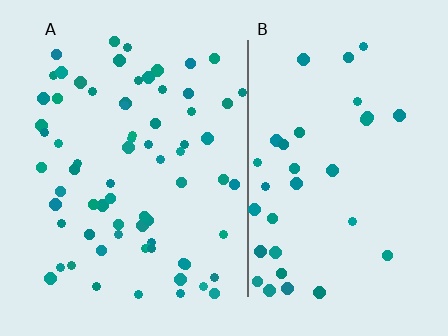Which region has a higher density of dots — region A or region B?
A (the left).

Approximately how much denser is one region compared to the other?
Approximately 2.1× — region A over region B.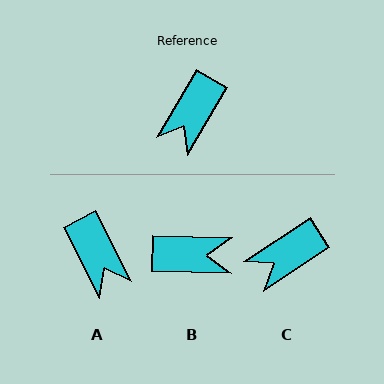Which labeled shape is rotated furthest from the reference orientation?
B, about 118 degrees away.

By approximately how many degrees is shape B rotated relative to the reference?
Approximately 118 degrees counter-clockwise.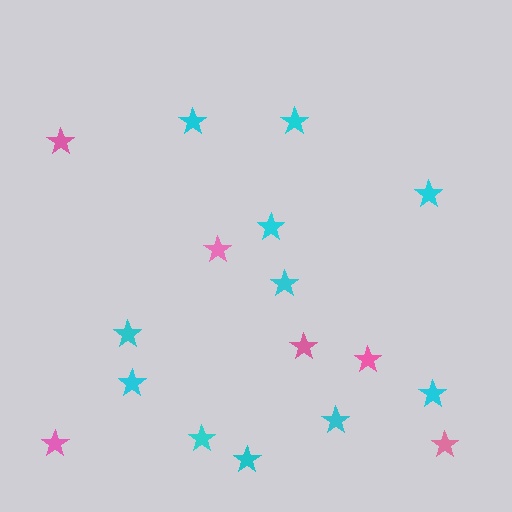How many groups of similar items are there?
There are 2 groups: one group of cyan stars (11) and one group of pink stars (6).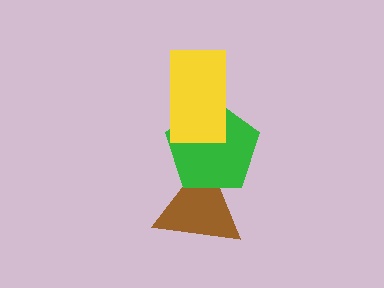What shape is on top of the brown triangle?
The green pentagon is on top of the brown triangle.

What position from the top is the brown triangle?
The brown triangle is 3rd from the top.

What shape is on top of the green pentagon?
The yellow rectangle is on top of the green pentagon.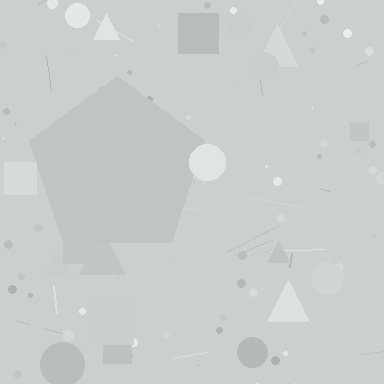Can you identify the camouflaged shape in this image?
The camouflaged shape is a pentagon.